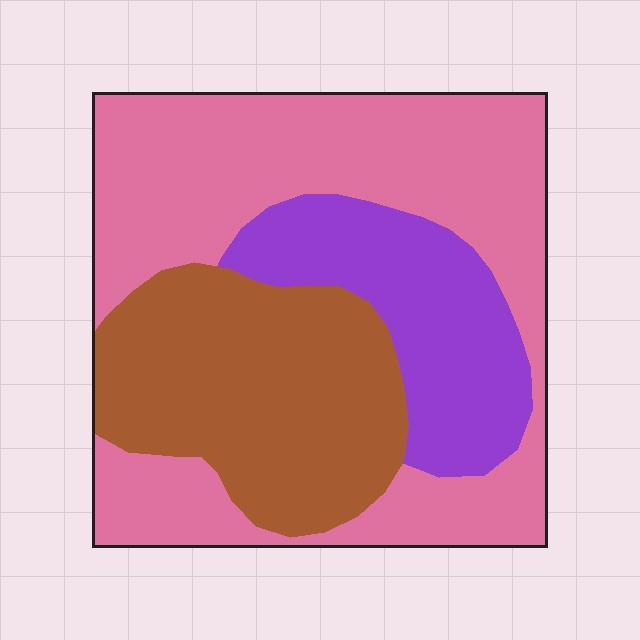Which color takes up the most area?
Pink, at roughly 50%.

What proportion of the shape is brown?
Brown takes up between a sixth and a third of the shape.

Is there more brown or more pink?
Pink.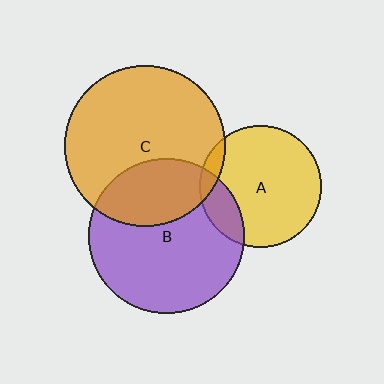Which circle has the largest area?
Circle C (orange).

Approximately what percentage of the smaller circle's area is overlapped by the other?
Approximately 30%.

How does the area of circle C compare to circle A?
Approximately 1.7 times.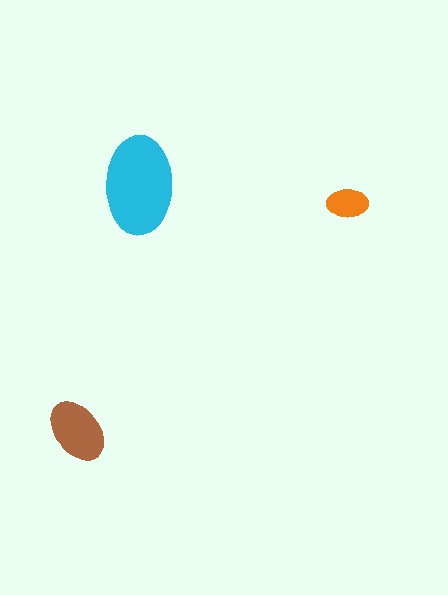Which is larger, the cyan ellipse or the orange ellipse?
The cyan one.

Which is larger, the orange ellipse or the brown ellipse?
The brown one.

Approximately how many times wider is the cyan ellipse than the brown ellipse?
About 1.5 times wider.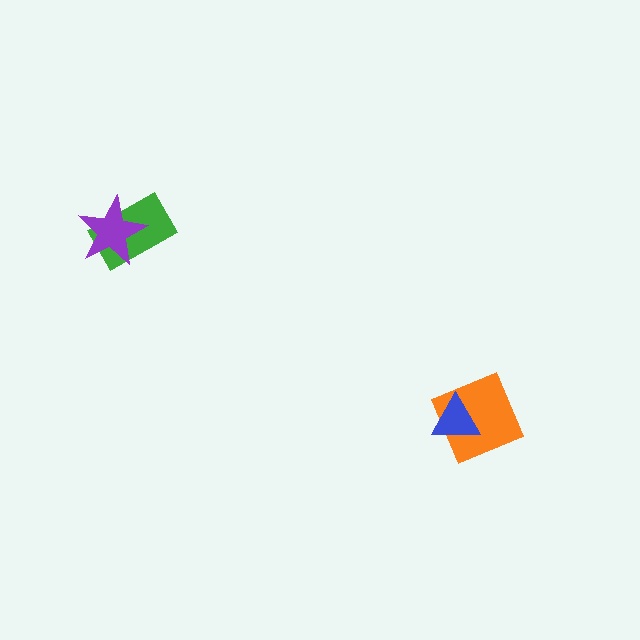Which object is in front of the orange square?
The blue triangle is in front of the orange square.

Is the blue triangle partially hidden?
No, no other shape covers it.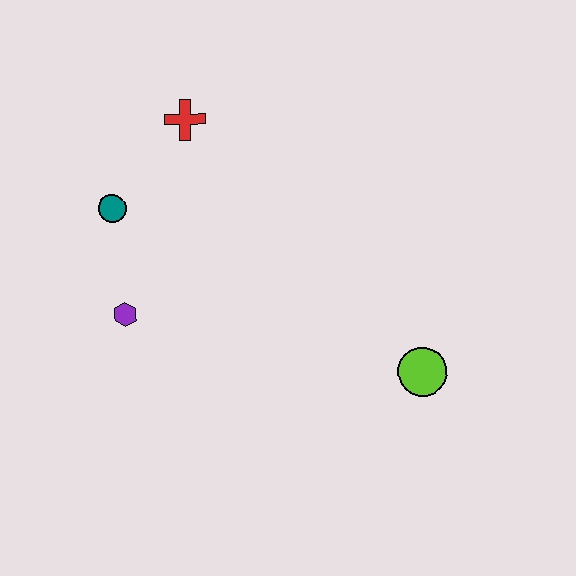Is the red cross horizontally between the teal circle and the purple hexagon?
No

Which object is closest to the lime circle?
The purple hexagon is closest to the lime circle.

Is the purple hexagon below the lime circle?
No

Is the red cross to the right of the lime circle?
No